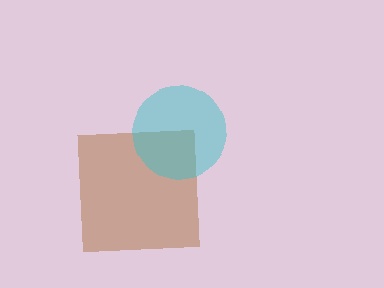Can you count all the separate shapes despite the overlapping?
Yes, there are 2 separate shapes.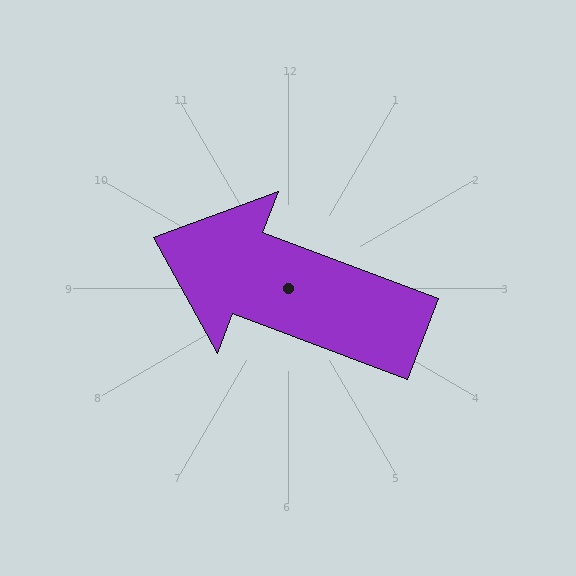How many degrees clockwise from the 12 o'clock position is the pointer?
Approximately 291 degrees.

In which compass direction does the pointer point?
West.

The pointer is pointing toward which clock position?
Roughly 10 o'clock.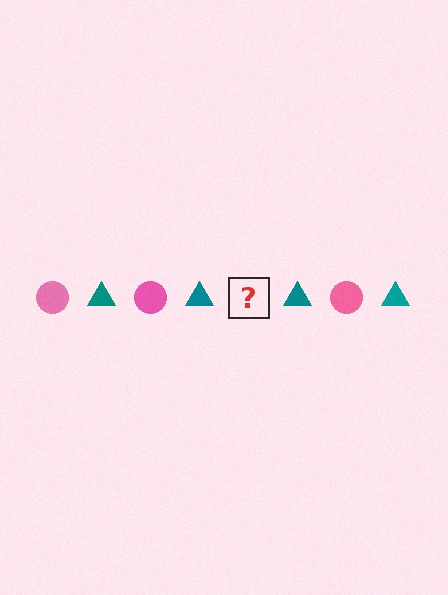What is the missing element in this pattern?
The missing element is a pink circle.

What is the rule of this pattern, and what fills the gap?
The rule is that the pattern alternates between pink circle and teal triangle. The gap should be filled with a pink circle.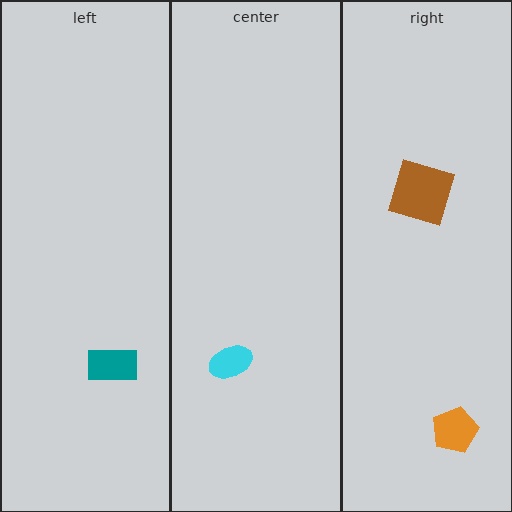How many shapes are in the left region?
1.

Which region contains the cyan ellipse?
The center region.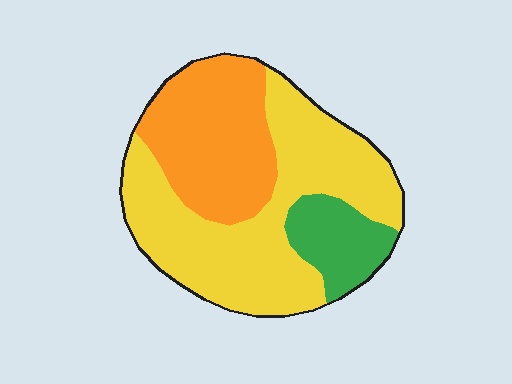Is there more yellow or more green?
Yellow.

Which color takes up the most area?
Yellow, at roughly 55%.